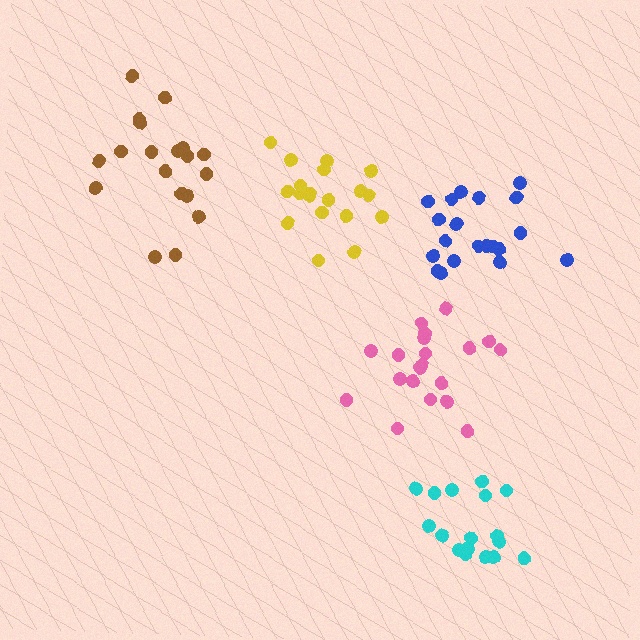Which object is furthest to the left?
The brown cluster is leftmost.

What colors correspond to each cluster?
The clusters are colored: yellow, pink, brown, blue, cyan.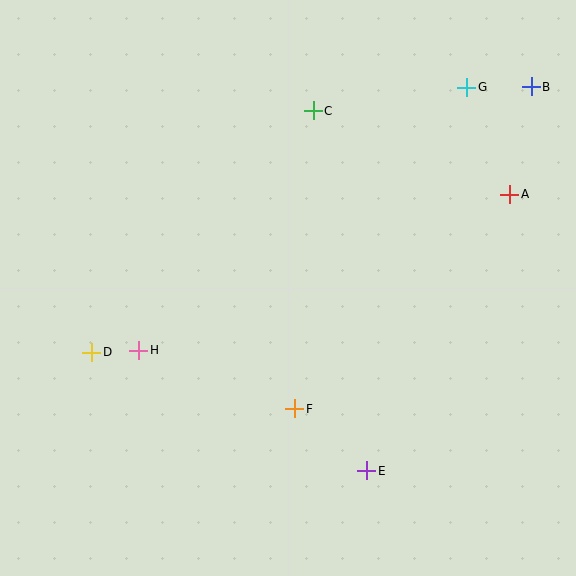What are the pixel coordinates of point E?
Point E is at (367, 471).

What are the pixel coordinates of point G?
Point G is at (467, 87).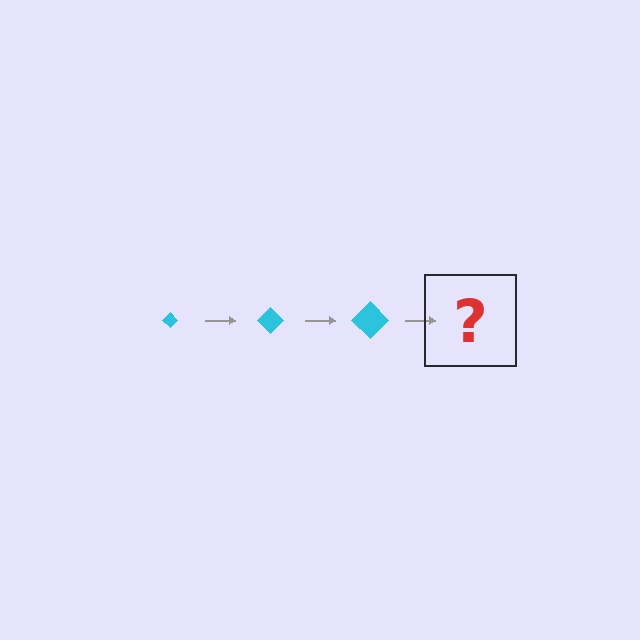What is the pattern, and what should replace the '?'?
The pattern is that the diamond gets progressively larger each step. The '?' should be a cyan diamond, larger than the previous one.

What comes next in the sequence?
The next element should be a cyan diamond, larger than the previous one.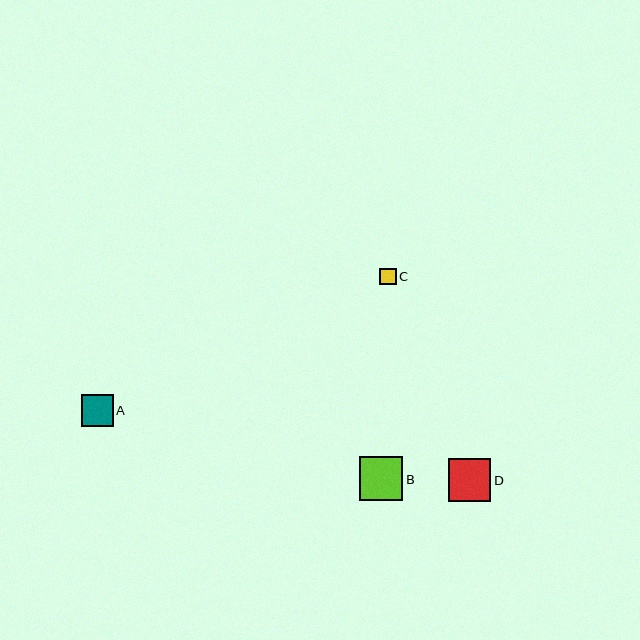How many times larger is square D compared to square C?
Square D is approximately 2.5 times the size of square C.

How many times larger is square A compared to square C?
Square A is approximately 1.9 times the size of square C.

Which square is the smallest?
Square C is the smallest with a size of approximately 17 pixels.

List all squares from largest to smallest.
From largest to smallest: B, D, A, C.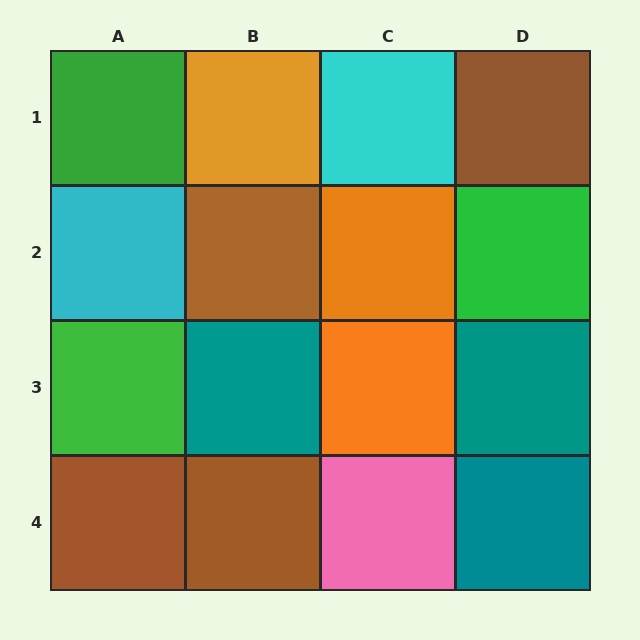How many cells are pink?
1 cell is pink.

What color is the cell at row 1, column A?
Green.